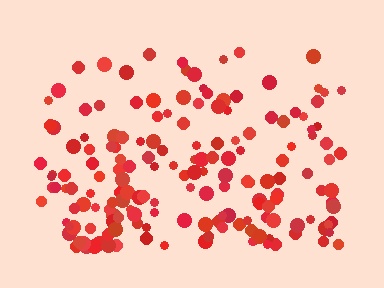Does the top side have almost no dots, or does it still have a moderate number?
Still a moderate number, just noticeably fewer than the bottom.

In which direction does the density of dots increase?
From top to bottom, with the bottom side densest.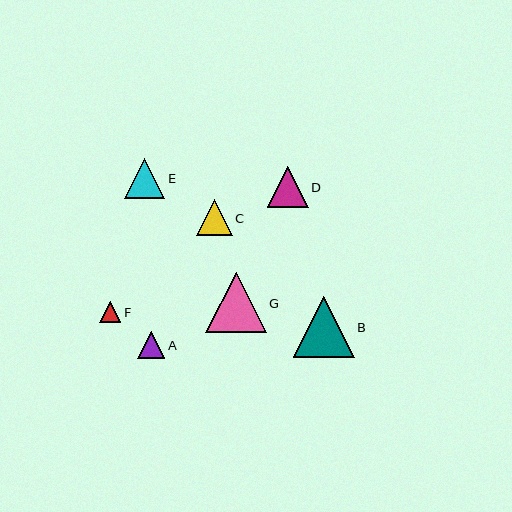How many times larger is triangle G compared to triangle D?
Triangle G is approximately 1.5 times the size of triangle D.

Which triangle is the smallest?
Triangle F is the smallest with a size of approximately 21 pixels.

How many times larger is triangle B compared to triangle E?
Triangle B is approximately 1.5 times the size of triangle E.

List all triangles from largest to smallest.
From largest to smallest: B, G, D, E, C, A, F.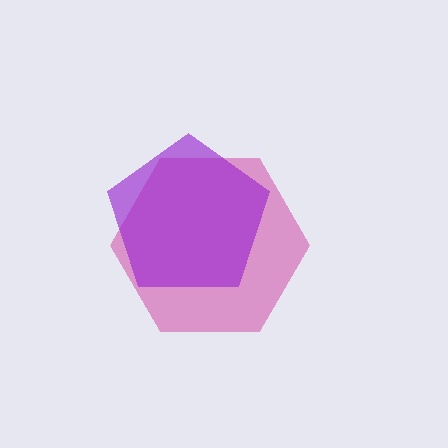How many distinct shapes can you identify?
There are 2 distinct shapes: a magenta hexagon, a purple pentagon.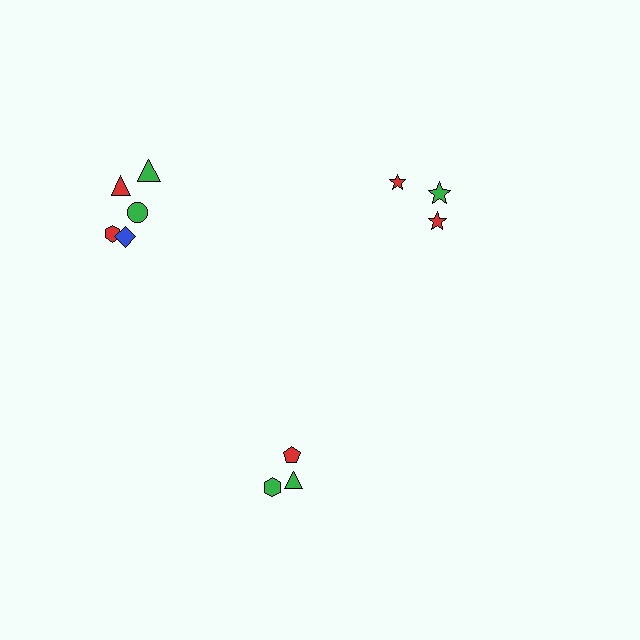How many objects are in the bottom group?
There are 3 objects.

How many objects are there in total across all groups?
There are 11 objects.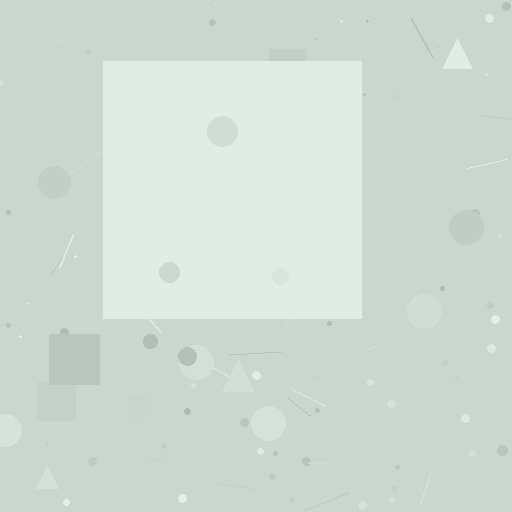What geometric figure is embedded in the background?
A square is embedded in the background.